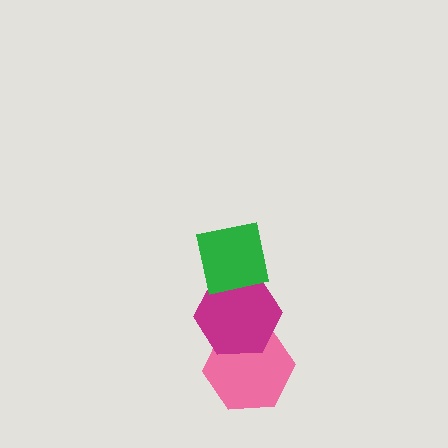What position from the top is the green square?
The green square is 1st from the top.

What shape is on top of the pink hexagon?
The magenta hexagon is on top of the pink hexagon.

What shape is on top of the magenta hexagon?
The green square is on top of the magenta hexagon.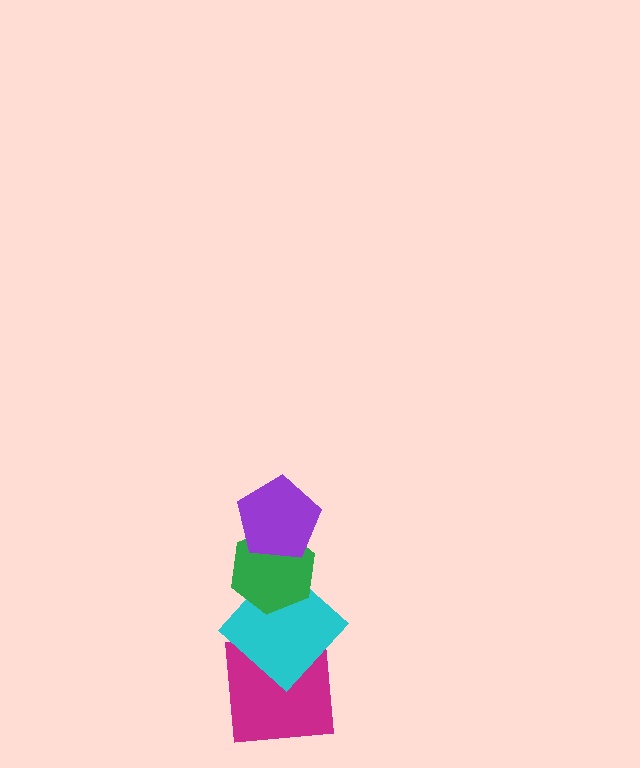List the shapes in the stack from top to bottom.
From top to bottom: the purple pentagon, the green hexagon, the cyan diamond, the magenta square.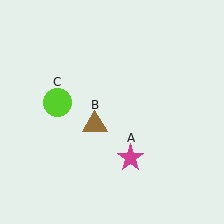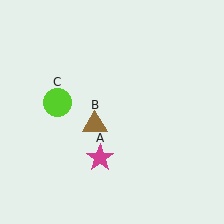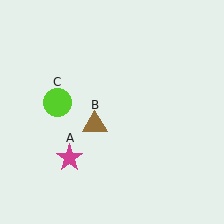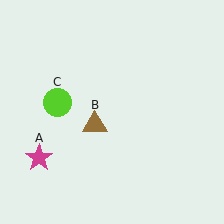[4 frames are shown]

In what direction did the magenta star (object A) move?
The magenta star (object A) moved left.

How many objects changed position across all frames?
1 object changed position: magenta star (object A).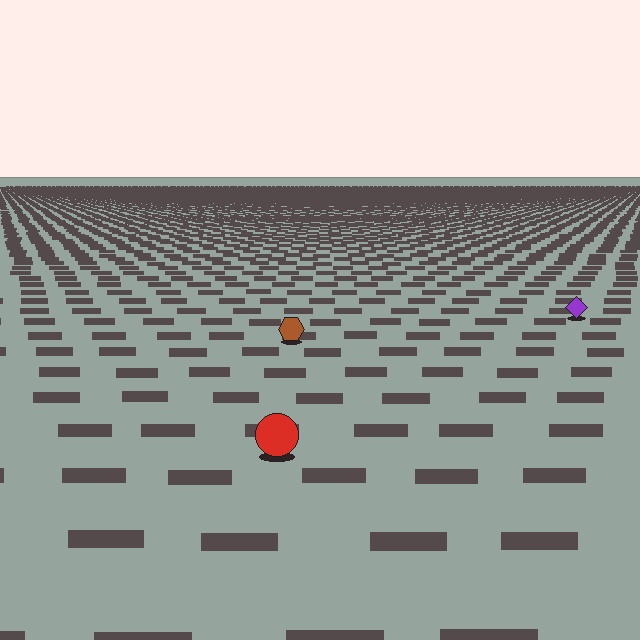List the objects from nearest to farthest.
From nearest to farthest: the red circle, the brown hexagon, the purple diamond.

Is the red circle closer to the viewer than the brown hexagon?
Yes. The red circle is closer — you can tell from the texture gradient: the ground texture is coarser near it.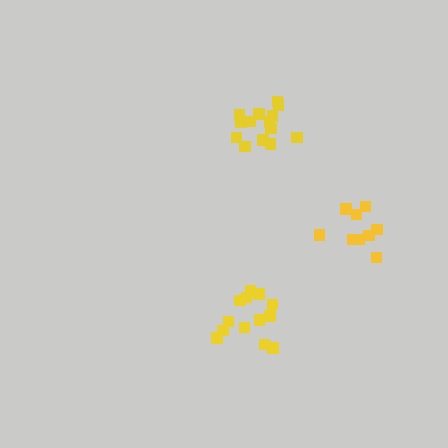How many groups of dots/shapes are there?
There are 3 groups.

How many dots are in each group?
Group 1: 9 dots, Group 2: 13 dots, Group 3: 14 dots (36 total).